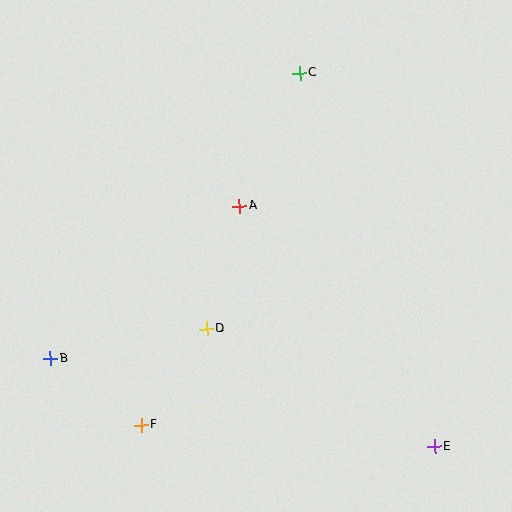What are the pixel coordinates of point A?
Point A is at (239, 206).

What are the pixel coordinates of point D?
Point D is at (207, 329).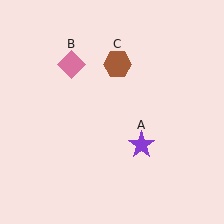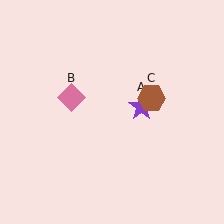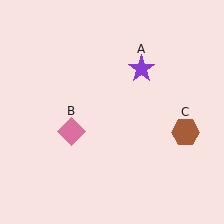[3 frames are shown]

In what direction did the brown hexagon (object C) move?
The brown hexagon (object C) moved down and to the right.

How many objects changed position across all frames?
3 objects changed position: purple star (object A), pink diamond (object B), brown hexagon (object C).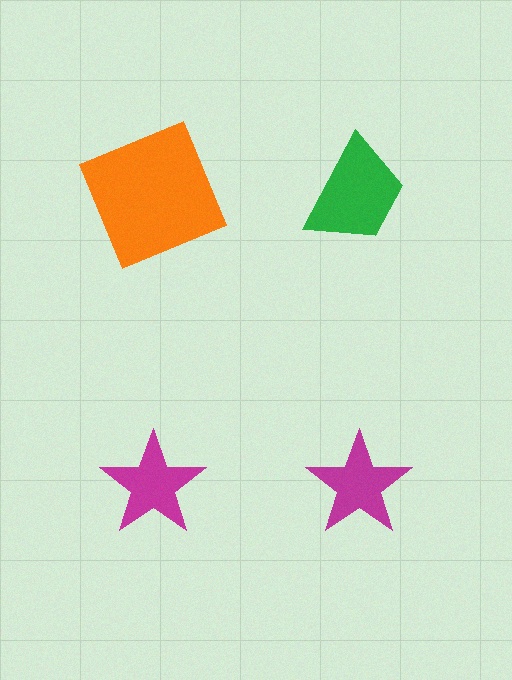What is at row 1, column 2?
A green trapezoid.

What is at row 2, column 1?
A magenta star.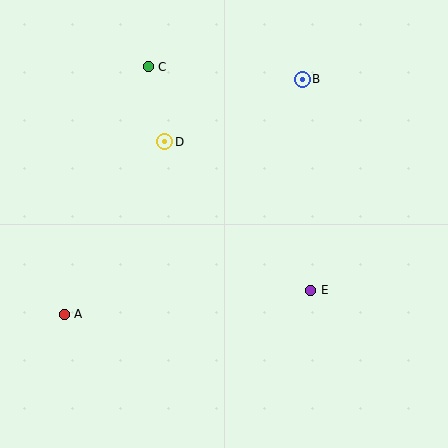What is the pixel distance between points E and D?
The distance between E and D is 208 pixels.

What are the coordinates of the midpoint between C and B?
The midpoint between C and B is at (225, 73).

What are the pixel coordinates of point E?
Point E is at (311, 290).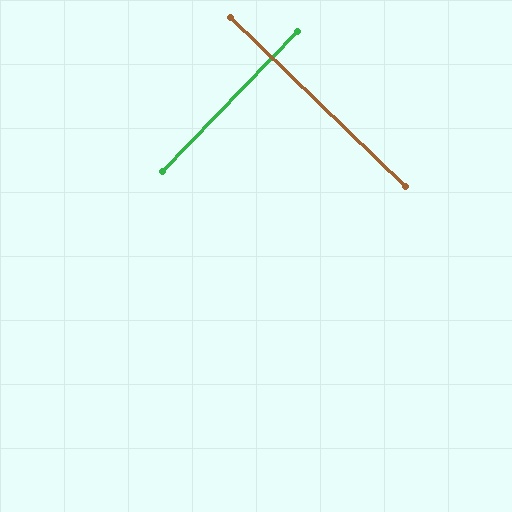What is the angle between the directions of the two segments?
Approximately 90 degrees.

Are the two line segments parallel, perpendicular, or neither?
Perpendicular — they meet at approximately 90°.